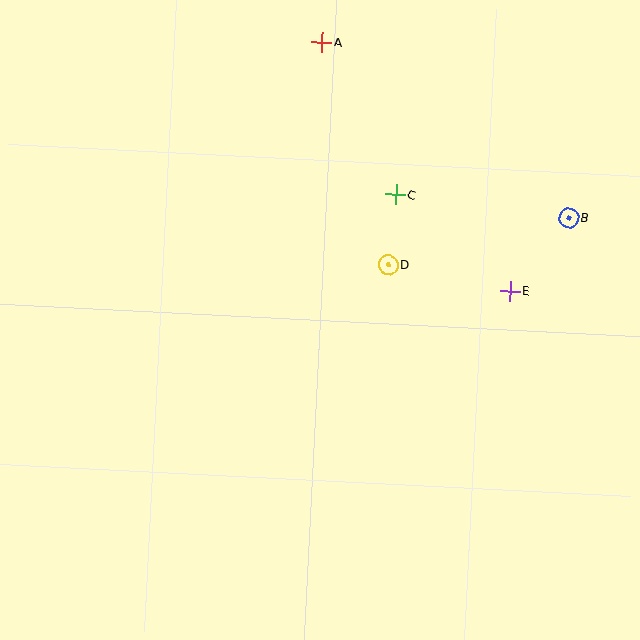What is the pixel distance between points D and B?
The distance between D and B is 186 pixels.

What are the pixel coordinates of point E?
Point E is at (510, 291).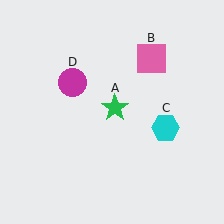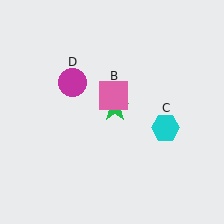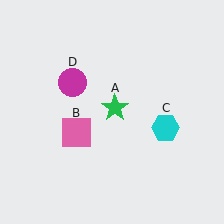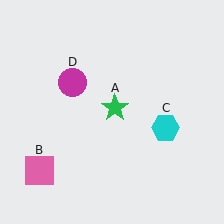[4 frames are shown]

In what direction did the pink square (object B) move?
The pink square (object B) moved down and to the left.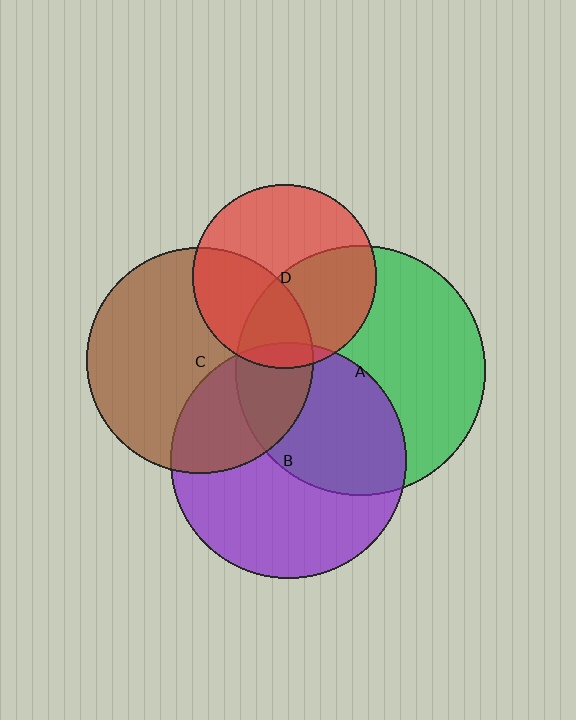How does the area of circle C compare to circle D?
Approximately 1.5 times.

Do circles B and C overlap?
Yes.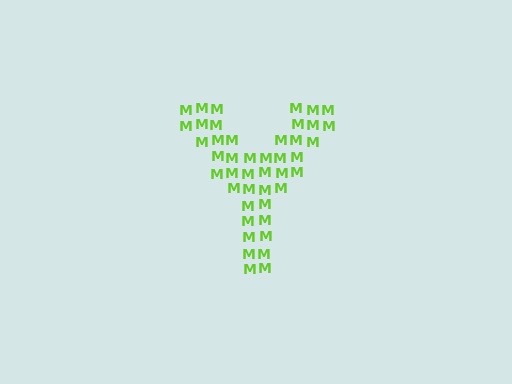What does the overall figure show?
The overall figure shows the letter Y.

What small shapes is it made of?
It is made of small letter M's.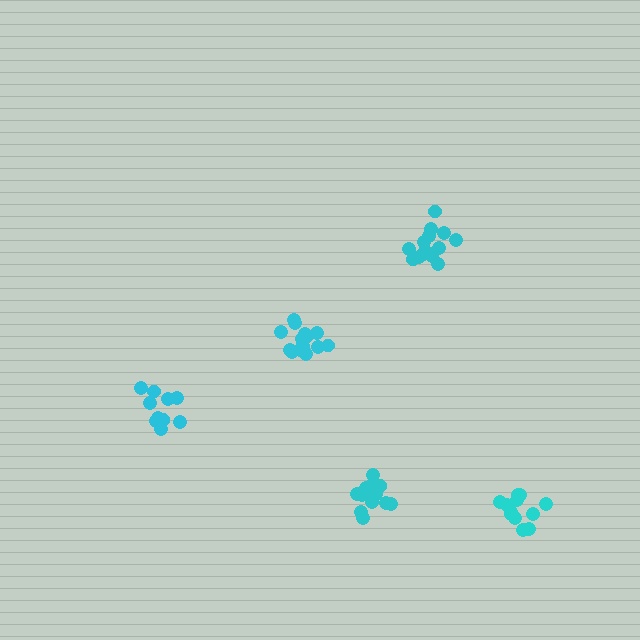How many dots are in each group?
Group 1: 14 dots, Group 2: 10 dots, Group 3: 15 dots, Group 4: 15 dots, Group 5: 12 dots (66 total).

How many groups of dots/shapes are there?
There are 5 groups.